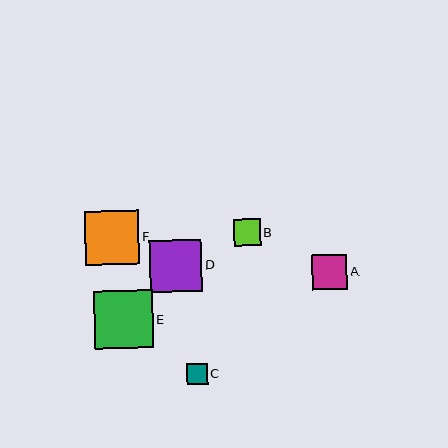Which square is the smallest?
Square C is the smallest with a size of approximately 21 pixels.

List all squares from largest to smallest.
From largest to smallest: E, F, D, A, B, C.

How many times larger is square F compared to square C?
Square F is approximately 2.6 times the size of square C.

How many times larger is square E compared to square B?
Square E is approximately 2.2 times the size of square B.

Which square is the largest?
Square E is the largest with a size of approximately 58 pixels.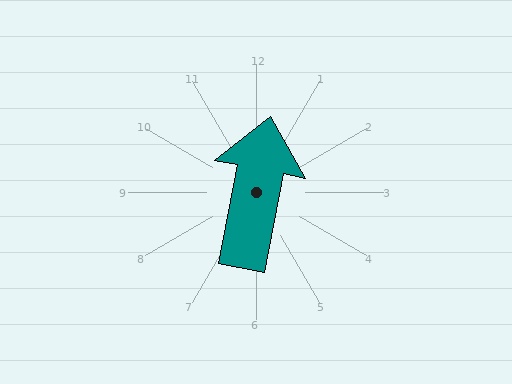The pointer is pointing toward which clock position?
Roughly 12 o'clock.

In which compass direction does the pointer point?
North.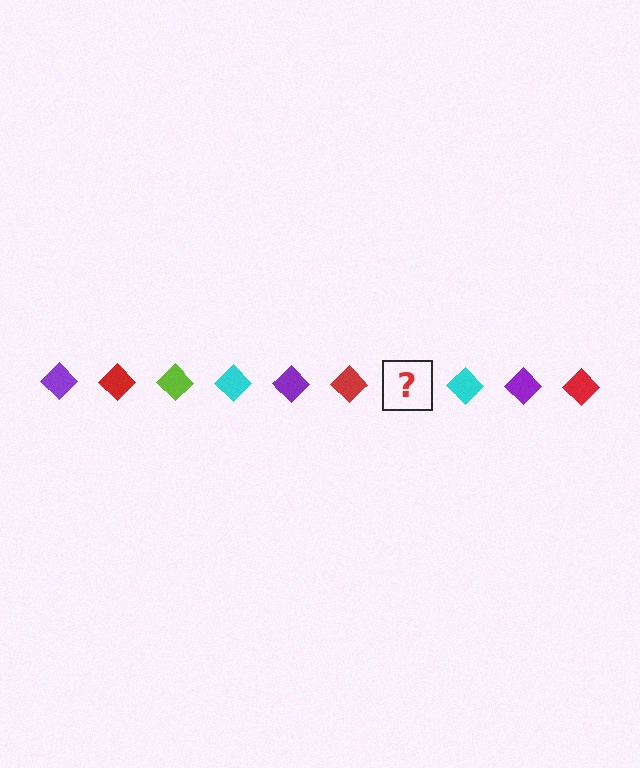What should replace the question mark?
The question mark should be replaced with a lime diamond.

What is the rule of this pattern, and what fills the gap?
The rule is that the pattern cycles through purple, red, lime, cyan diamonds. The gap should be filled with a lime diamond.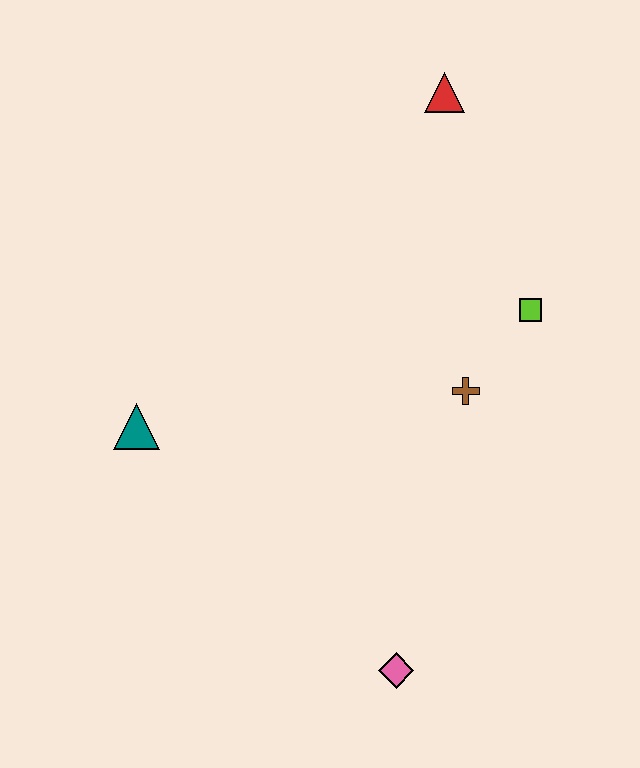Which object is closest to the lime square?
The brown cross is closest to the lime square.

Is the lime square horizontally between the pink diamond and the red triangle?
No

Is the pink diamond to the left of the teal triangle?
No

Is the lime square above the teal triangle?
Yes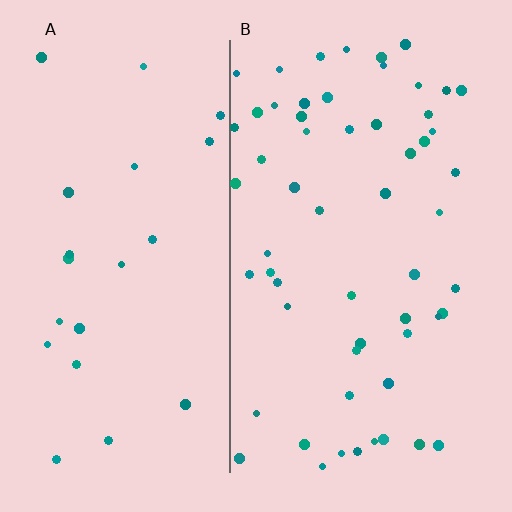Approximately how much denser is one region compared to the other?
Approximately 2.6× — region B over region A.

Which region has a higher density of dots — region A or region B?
B (the right).